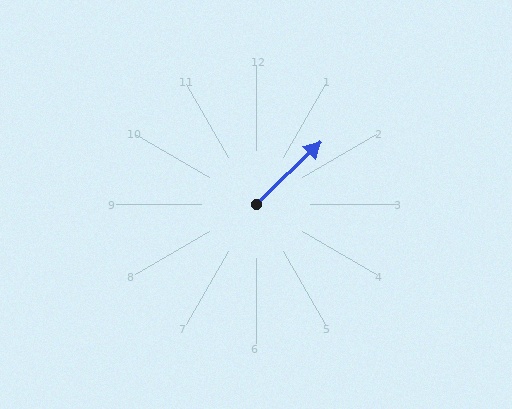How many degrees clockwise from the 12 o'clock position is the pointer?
Approximately 46 degrees.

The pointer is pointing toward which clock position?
Roughly 2 o'clock.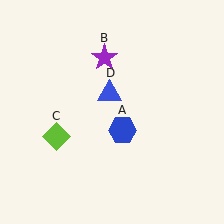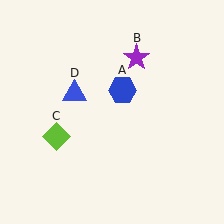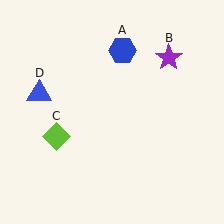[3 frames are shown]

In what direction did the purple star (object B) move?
The purple star (object B) moved right.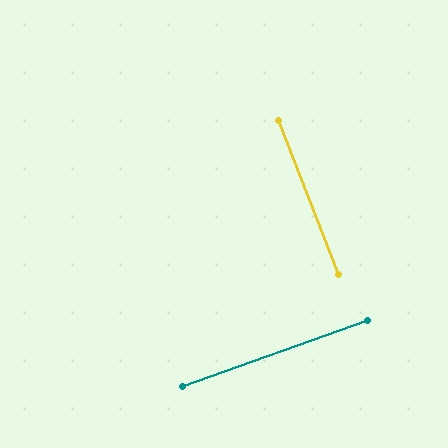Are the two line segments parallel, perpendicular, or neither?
Perpendicular — they meet at approximately 88°.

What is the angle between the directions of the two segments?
Approximately 88 degrees.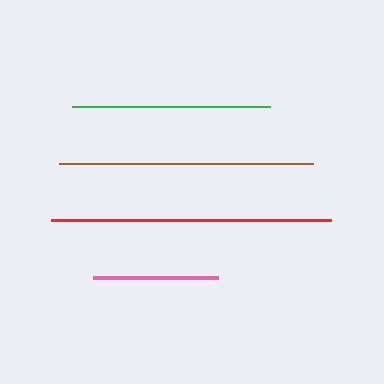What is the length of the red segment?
The red segment is approximately 280 pixels long.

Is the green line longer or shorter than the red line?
The red line is longer than the green line.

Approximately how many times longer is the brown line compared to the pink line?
The brown line is approximately 2.0 times the length of the pink line.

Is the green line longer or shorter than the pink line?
The green line is longer than the pink line.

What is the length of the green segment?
The green segment is approximately 198 pixels long.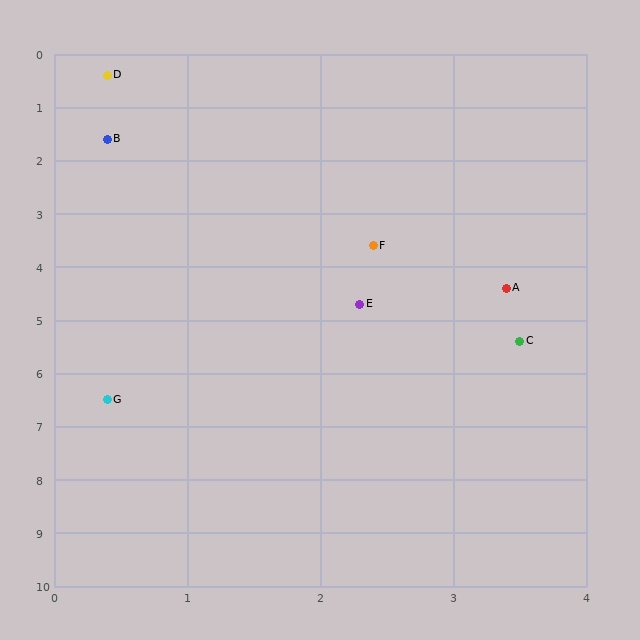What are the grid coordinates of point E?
Point E is at approximately (2.3, 4.7).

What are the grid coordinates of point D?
Point D is at approximately (0.4, 0.4).